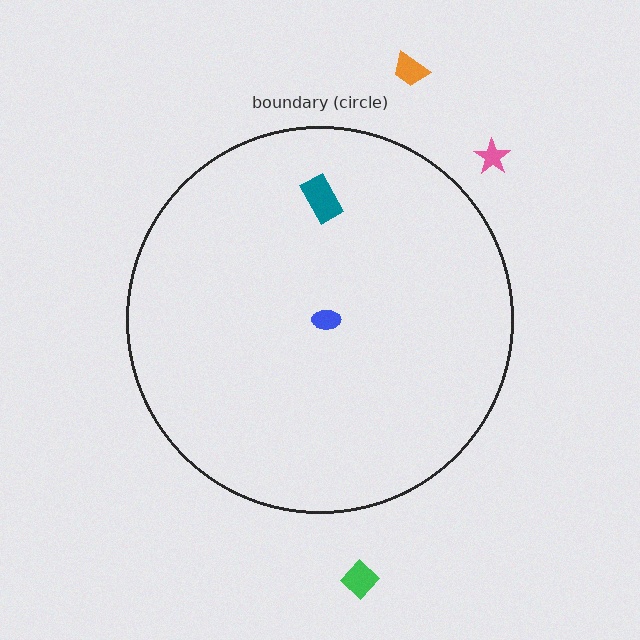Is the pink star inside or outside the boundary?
Outside.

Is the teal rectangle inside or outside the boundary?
Inside.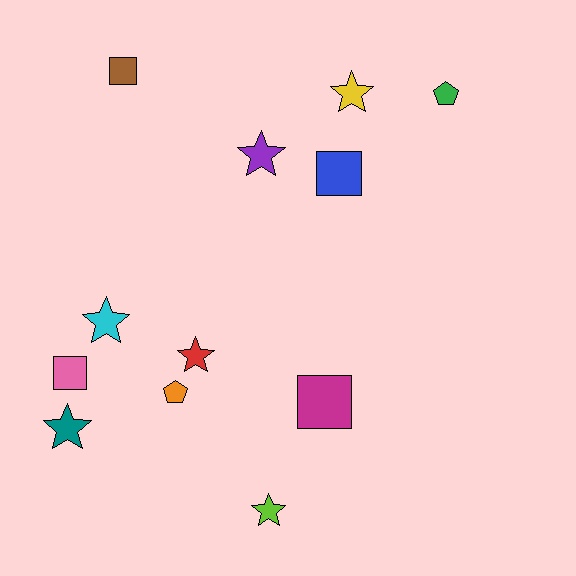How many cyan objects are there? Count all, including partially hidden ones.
There is 1 cyan object.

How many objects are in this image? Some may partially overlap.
There are 12 objects.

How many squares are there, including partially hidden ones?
There are 4 squares.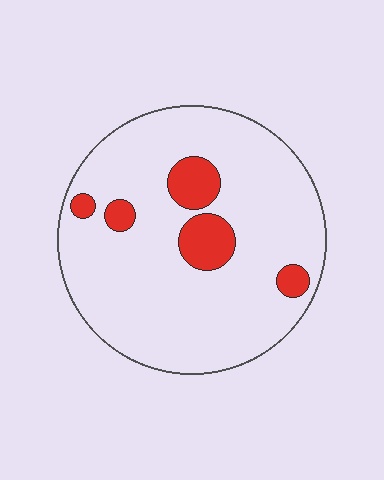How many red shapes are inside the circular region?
5.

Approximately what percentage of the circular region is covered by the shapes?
Approximately 15%.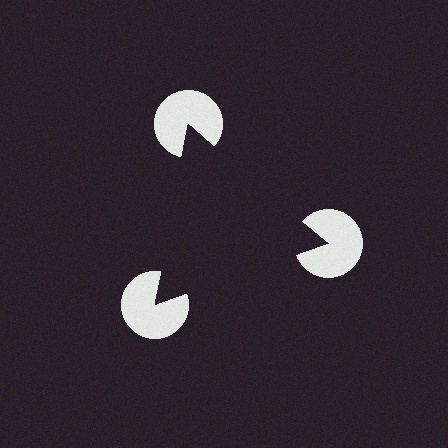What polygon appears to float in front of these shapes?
An illusory triangle — its edges are inferred from the aligned wedge cuts in the pac-man discs, not physically drawn.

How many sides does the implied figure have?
3 sides.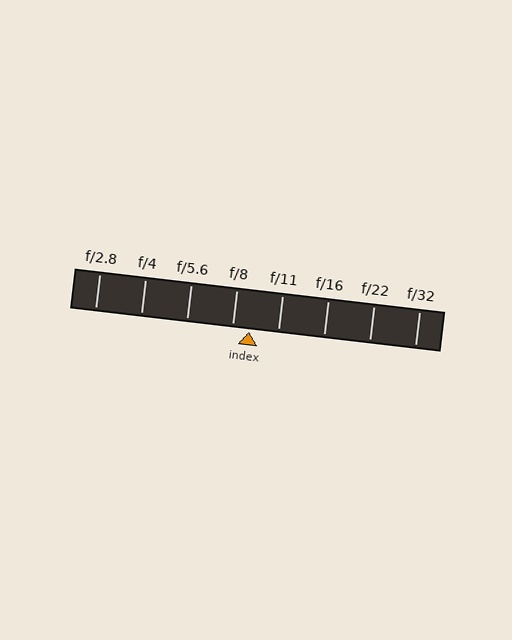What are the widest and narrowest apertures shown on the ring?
The widest aperture shown is f/2.8 and the narrowest is f/32.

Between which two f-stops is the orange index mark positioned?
The index mark is between f/8 and f/11.